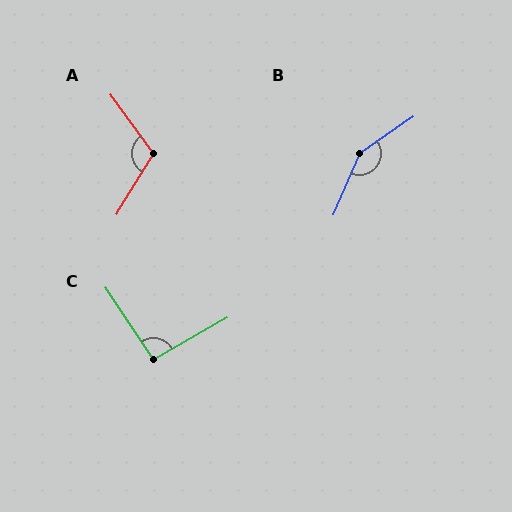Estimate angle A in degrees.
Approximately 113 degrees.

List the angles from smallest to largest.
C (94°), A (113°), B (148°).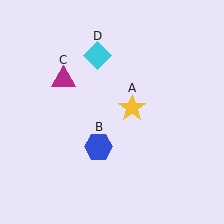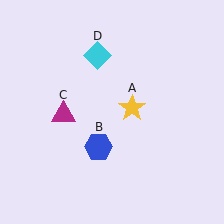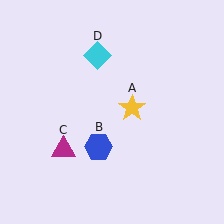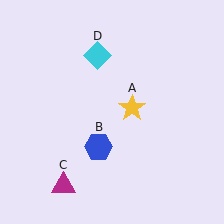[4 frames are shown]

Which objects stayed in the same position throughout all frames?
Yellow star (object A) and blue hexagon (object B) and cyan diamond (object D) remained stationary.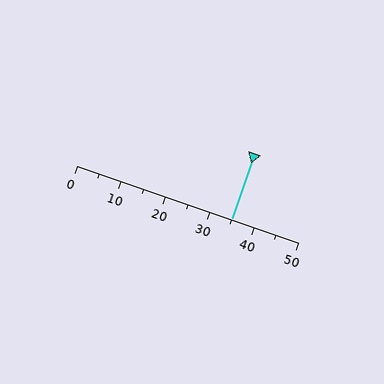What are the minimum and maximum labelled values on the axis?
The axis runs from 0 to 50.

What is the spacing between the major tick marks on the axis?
The major ticks are spaced 10 apart.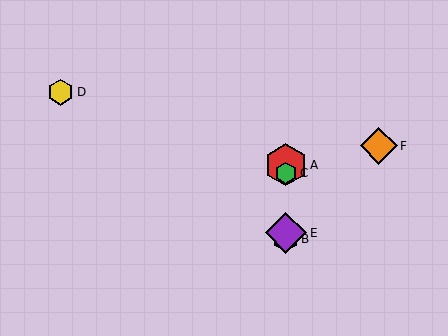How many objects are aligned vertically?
4 objects (A, B, C, E) are aligned vertically.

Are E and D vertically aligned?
No, E is at x≈286 and D is at x≈61.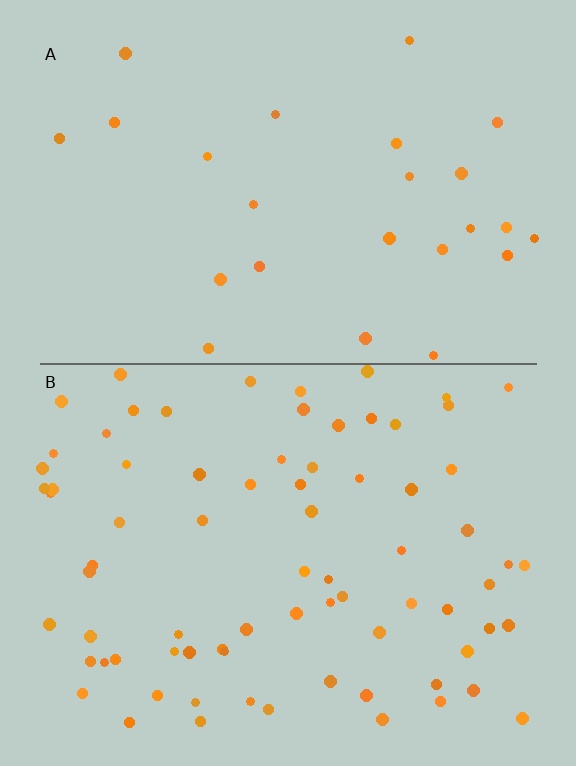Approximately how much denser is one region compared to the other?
Approximately 3.0× — region B over region A.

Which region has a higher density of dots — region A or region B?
B (the bottom).